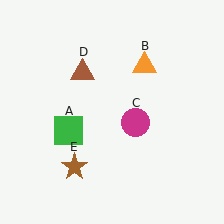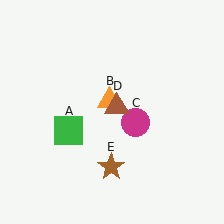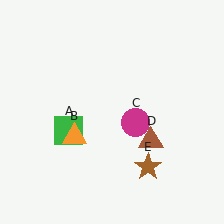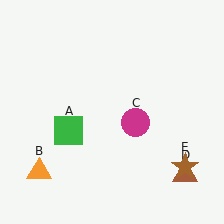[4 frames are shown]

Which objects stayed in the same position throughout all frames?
Green square (object A) and magenta circle (object C) remained stationary.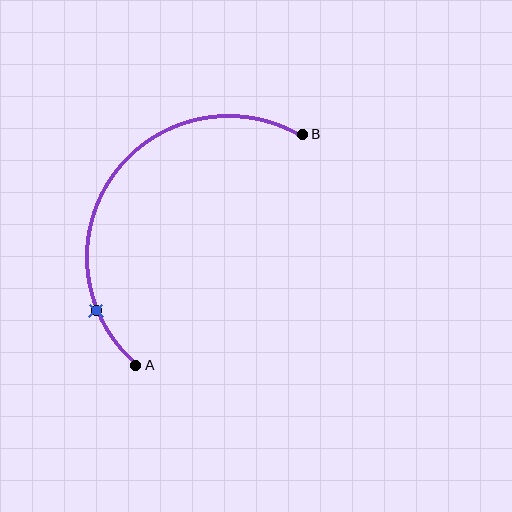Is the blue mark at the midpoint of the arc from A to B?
No. The blue mark lies on the arc but is closer to endpoint A. The arc midpoint would be at the point on the curve equidistant along the arc from both A and B.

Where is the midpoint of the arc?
The arc midpoint is the point on the curve farthest from the straight line joining A and B. It sits above and to the left of that line.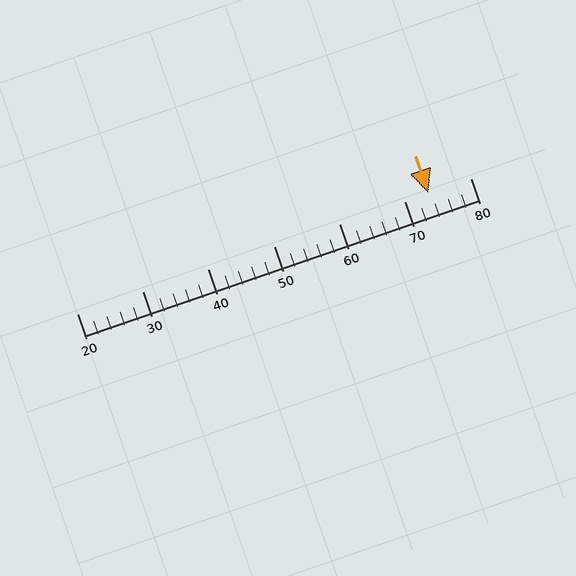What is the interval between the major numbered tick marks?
The major tick marks are spaced 10 units apart.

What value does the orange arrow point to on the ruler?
The orange arrow points to approximately 74.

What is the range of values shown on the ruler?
The ruler shows values from 20 to 80.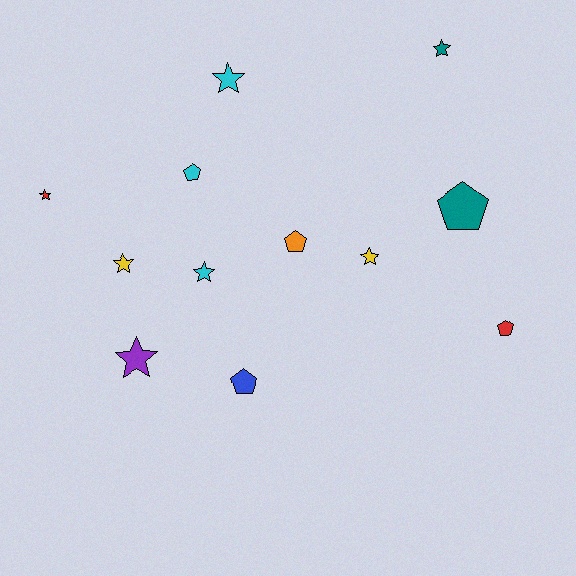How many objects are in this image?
There are 12 objects.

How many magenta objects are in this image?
There are no magenta objects.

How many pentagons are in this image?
There are 5 pentagons.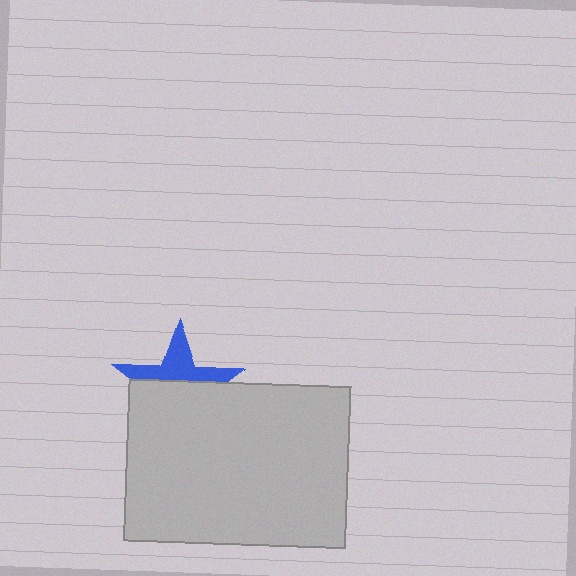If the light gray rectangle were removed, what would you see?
You would see the complete blue star.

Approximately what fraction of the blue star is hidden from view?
Roughly 59% of the blue star is hidden behind the light gray rectangle.